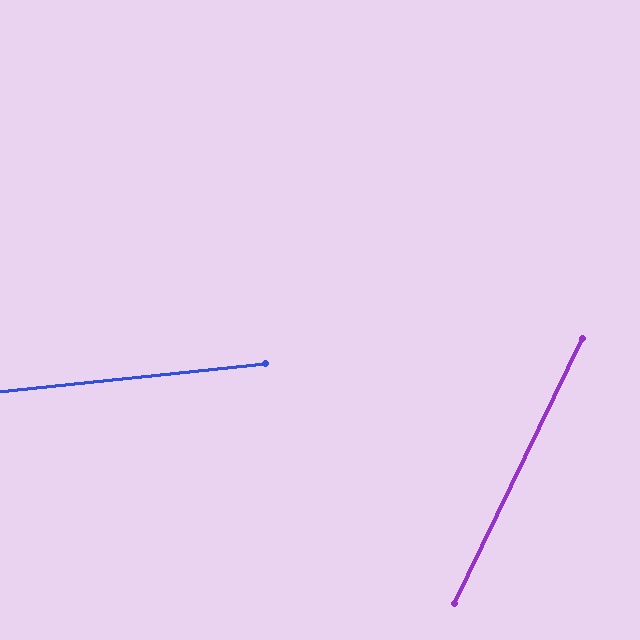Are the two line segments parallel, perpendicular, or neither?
Neither parallel nor perpendicular — they differ by about 58°.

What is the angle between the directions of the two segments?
Approximately 58 degrees.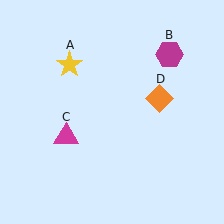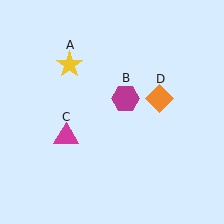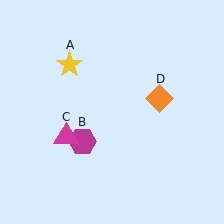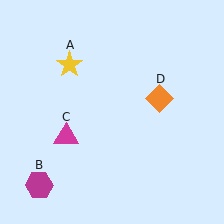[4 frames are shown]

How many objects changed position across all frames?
1 object changed position: magenta hexagon (object B).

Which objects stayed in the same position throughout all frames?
Yellow star (object A) and magenta triangle (object C) and orange diamond (object D) remained stationary.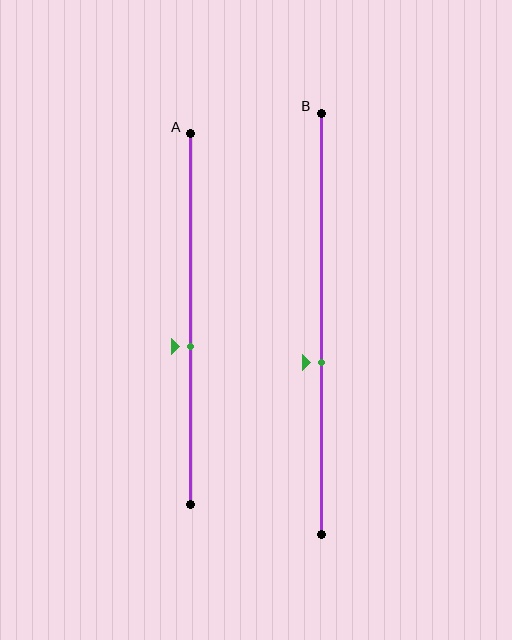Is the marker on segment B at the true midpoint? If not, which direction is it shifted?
No, the marker on segment B is shifted downward by about 9% of the segment length.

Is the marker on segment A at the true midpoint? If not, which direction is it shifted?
No, the marker on segment A is shifted downward by about 7% of the segment length.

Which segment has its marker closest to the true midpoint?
Segment A has its marker closest to the true midpoint.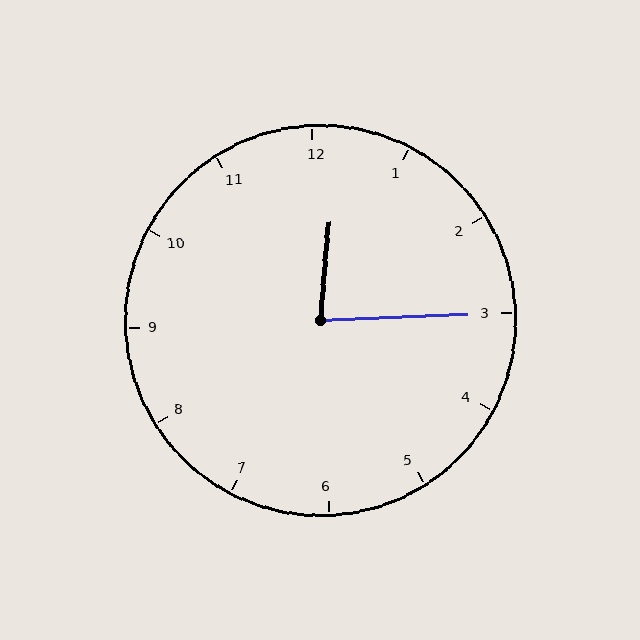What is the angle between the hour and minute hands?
Approximately 82 degrees.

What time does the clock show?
12:15.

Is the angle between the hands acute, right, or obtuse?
It is acute.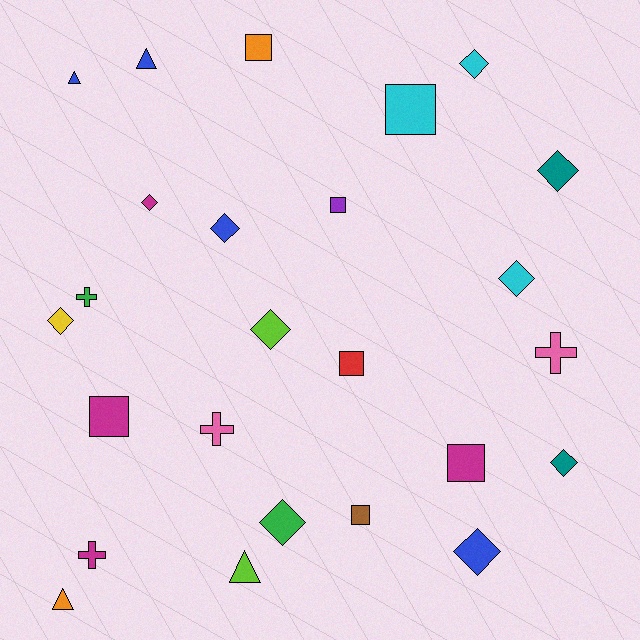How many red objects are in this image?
There is 1 red object.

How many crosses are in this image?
There are 4 crosses.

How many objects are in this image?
There are 25 objects.